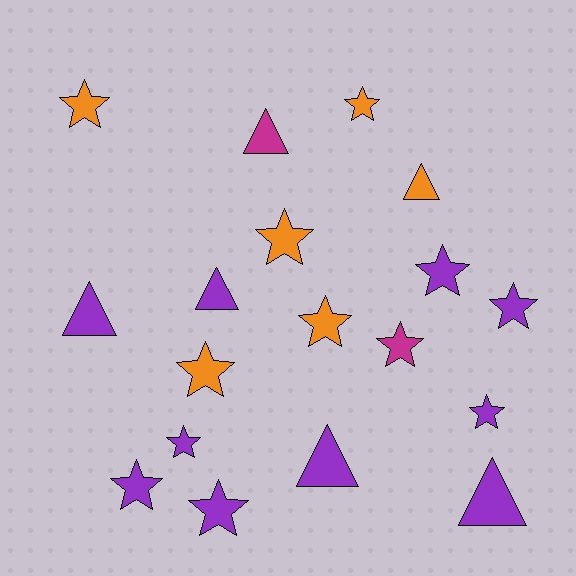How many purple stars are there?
There are 6 purple stars.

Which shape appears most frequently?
Star, with 12 objects.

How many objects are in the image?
There are 18 objects.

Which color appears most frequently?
Purple, with 10 objects.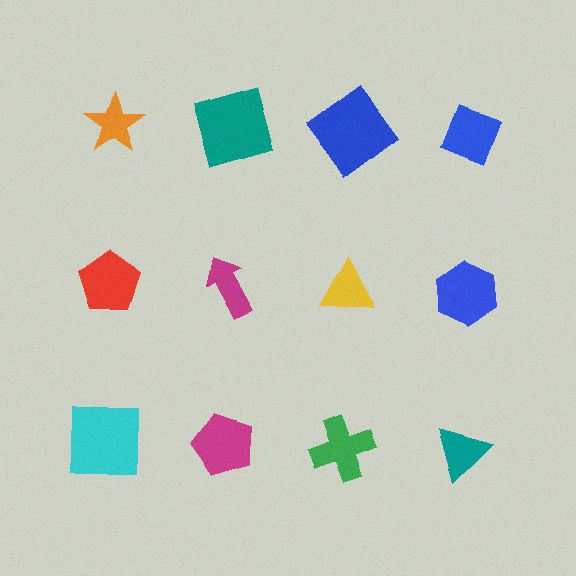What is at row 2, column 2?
A magenta arrow.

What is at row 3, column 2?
A magenta pentagon.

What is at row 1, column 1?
An orange star.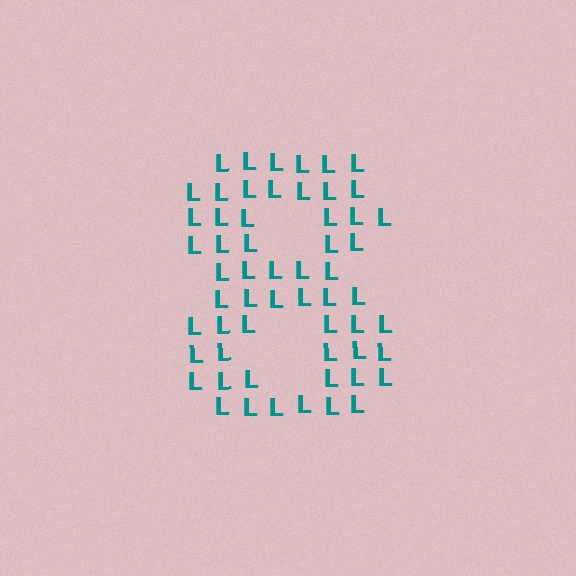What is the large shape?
The large shape is the digit 8.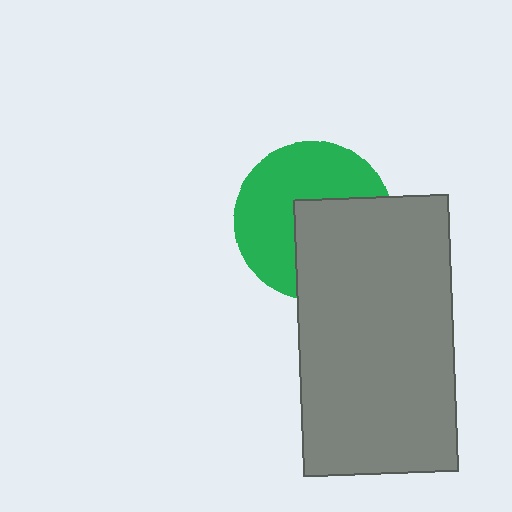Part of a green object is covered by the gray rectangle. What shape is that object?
It is a circle.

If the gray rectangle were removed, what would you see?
You would see the complete green circle.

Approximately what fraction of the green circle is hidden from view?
Roughly 43% of the green circle is hidden behind the gray rectangle.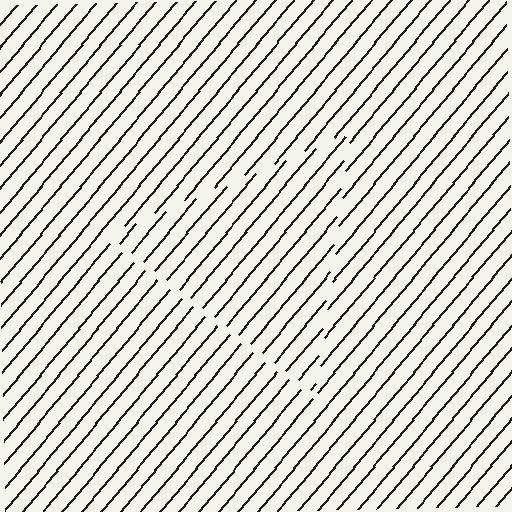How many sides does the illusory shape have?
3 sides — the line-ends trace a triangle.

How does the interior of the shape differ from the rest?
The interior of the shape contains the same grating, shifted by half a period — the contour is defined by the phase discontinuity where line-ends from the inner and outer gratings abut.